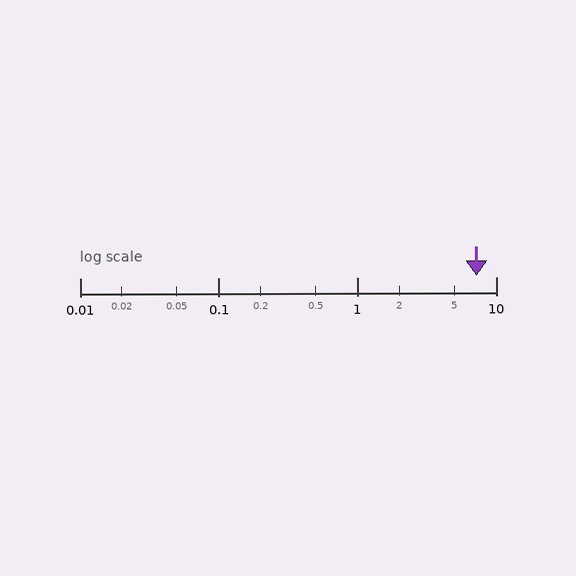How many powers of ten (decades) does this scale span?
The scale spans 3 decades, from 0.01 to 10.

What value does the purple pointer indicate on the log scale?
The pointer indicates approximately 7.2.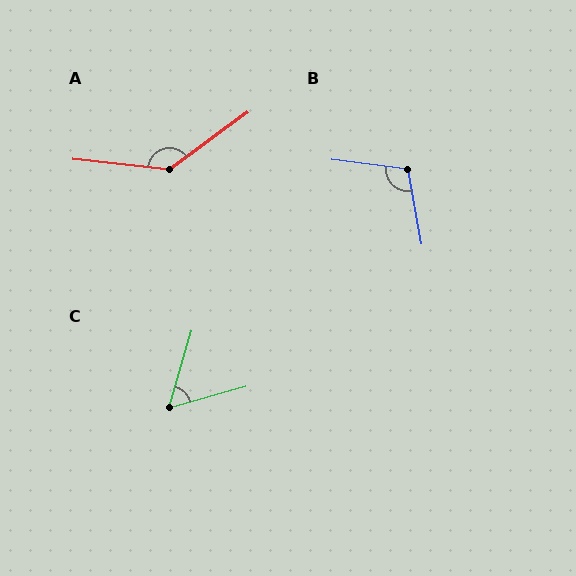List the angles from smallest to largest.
C (58°), B (108°), A (138°).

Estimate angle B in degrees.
Approximately 108 degrees.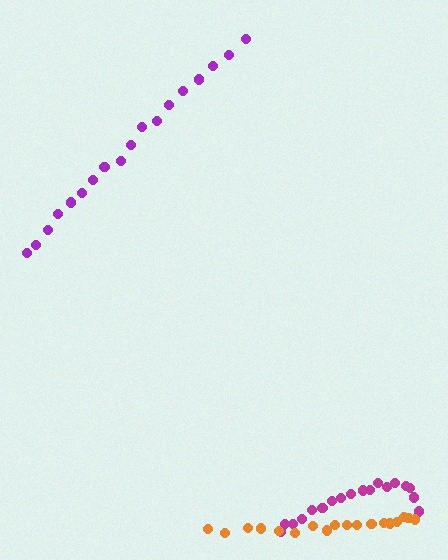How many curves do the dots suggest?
There are 3 distinct paths.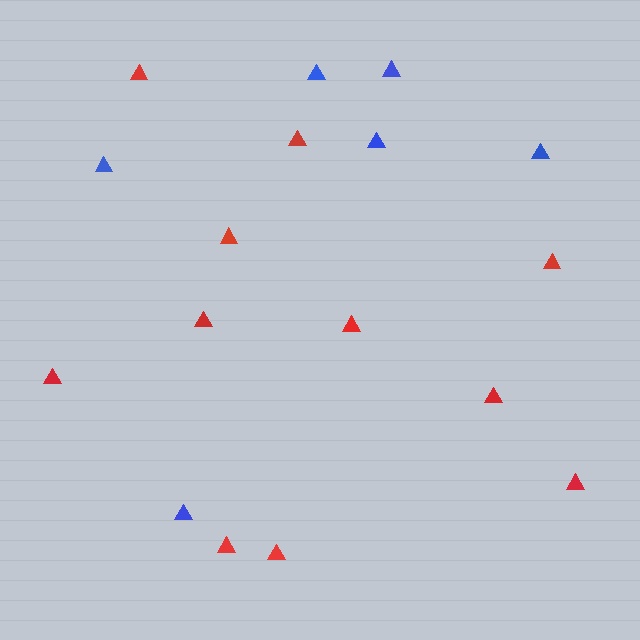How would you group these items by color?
There are 2 groups: one group of blue triangles (6) and one group of red triangles (11).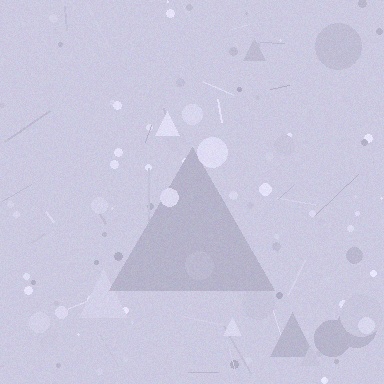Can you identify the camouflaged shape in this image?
The camouflaged shape is a triangle.